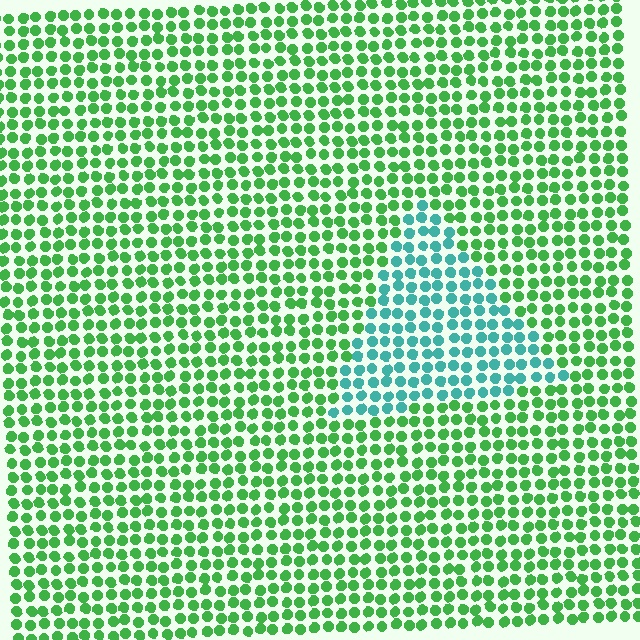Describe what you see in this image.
The image is filled with small green elements in a uniform arrangement. A triangle-shaped region is visible where the elements are tinted to a slightly different hue, forming a subtle color boundary.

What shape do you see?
I see a triangle.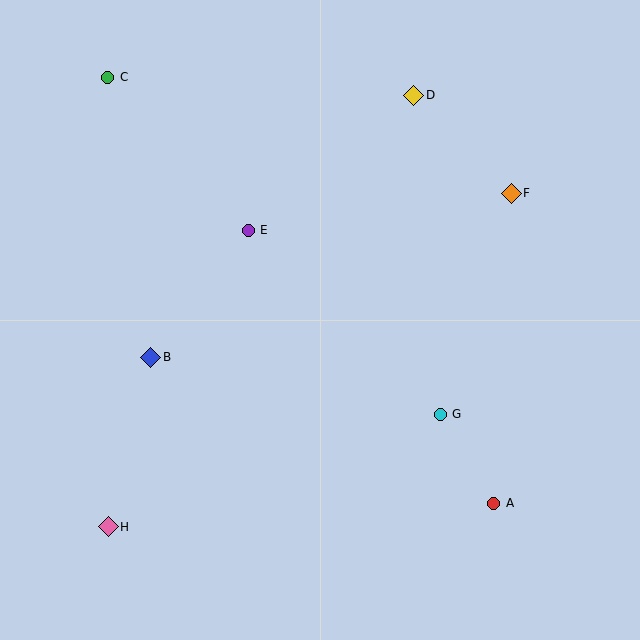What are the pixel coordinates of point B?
Point B is at (151, 357).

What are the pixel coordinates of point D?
Point D is at (414, 95).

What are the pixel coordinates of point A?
Point A is at (494, 503).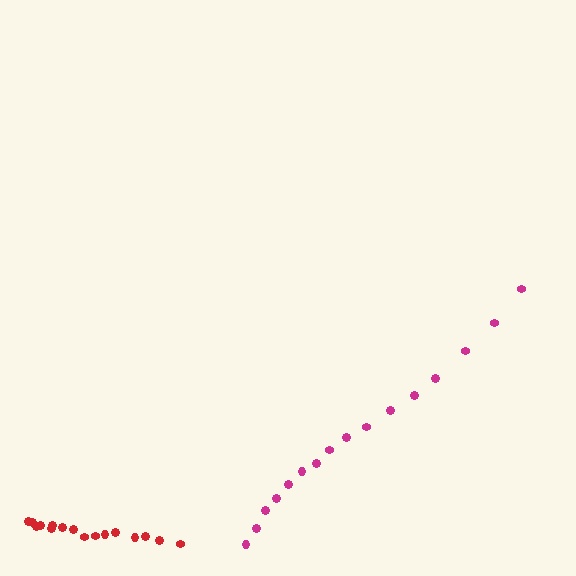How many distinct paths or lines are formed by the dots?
There are 2 distinct paths.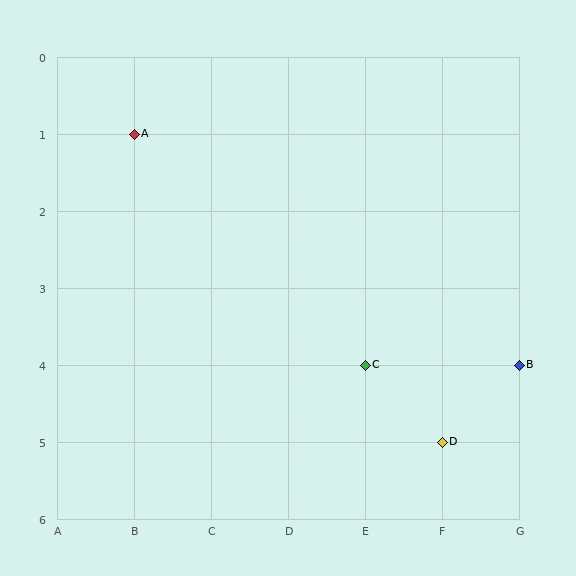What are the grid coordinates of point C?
Point C is at grid coordinates (E, 4).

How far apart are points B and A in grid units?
Points B and A are 5 columns and 3 rows apart (about 5.8 grid units diagonally).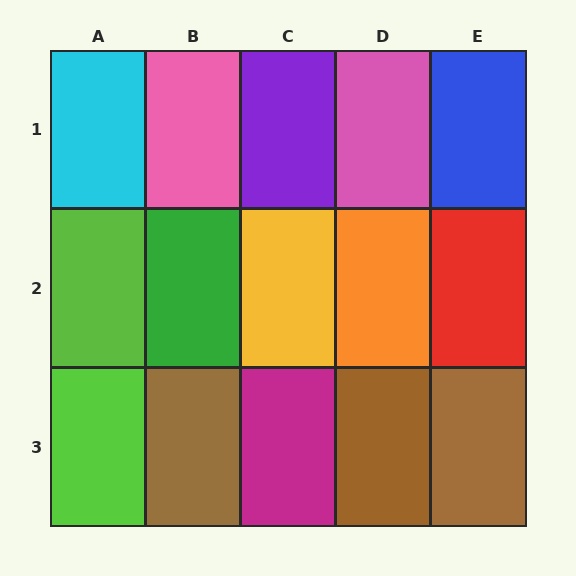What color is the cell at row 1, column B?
Pink.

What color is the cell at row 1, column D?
Pink.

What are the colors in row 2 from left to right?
Lime, green, yellow, orange, red.